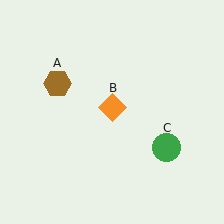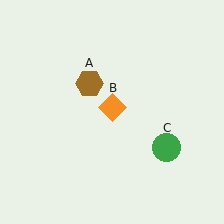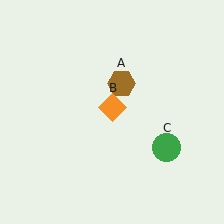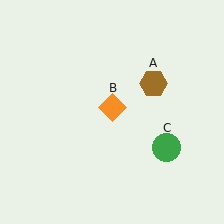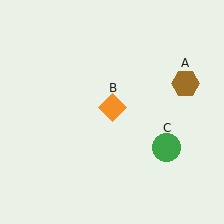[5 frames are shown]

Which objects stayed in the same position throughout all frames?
Orange diamond (object B) and green circle (object C) remained stationary.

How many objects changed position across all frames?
1 object changed position: brown hexagon (object A).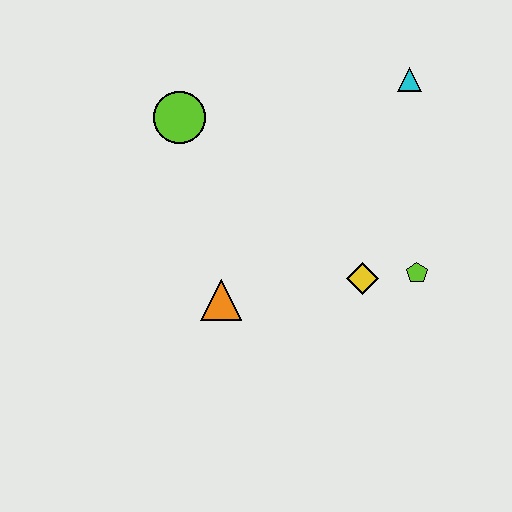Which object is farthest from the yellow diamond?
The lime circle is farthest from the yellow diamond.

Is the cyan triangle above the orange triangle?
Yes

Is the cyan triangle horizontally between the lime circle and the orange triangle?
No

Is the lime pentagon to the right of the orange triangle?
Yes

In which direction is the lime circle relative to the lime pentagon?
The lime circle is to the left of the lime pentagon.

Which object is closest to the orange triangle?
The yellow diamond is closest to the orange triangle.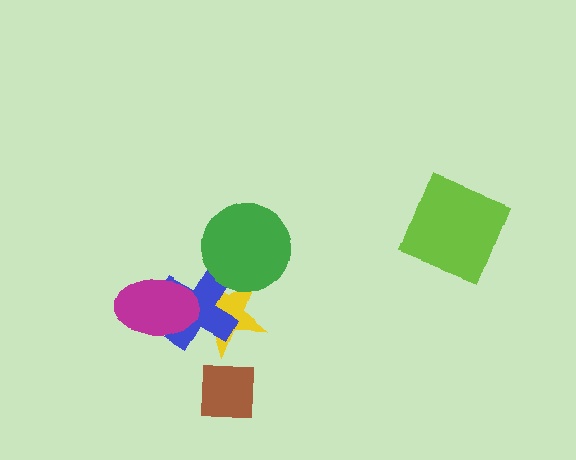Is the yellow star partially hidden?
Yes, it is partially covered by another shape.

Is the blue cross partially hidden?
Yes, it is partially covered by another shape.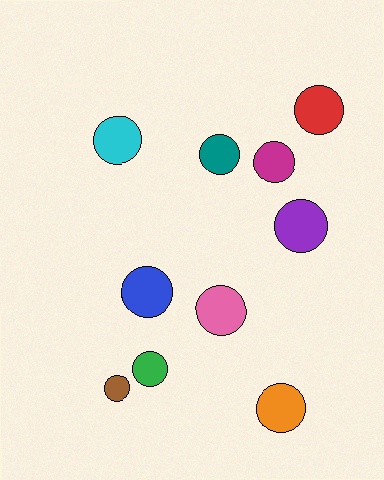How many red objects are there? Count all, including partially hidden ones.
There is 1 red object.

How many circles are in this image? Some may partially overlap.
There are 10 circles.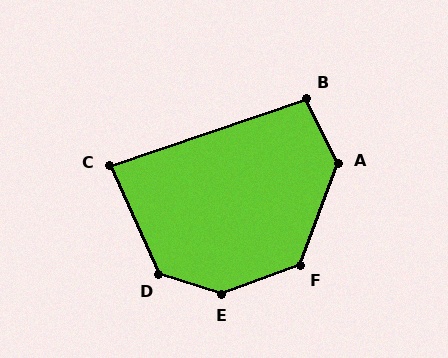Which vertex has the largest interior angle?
E, at approximately 142 degrees.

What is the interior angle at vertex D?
Approximately 132 degrees (obtuse).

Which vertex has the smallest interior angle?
C, at approximately 84 degrees.